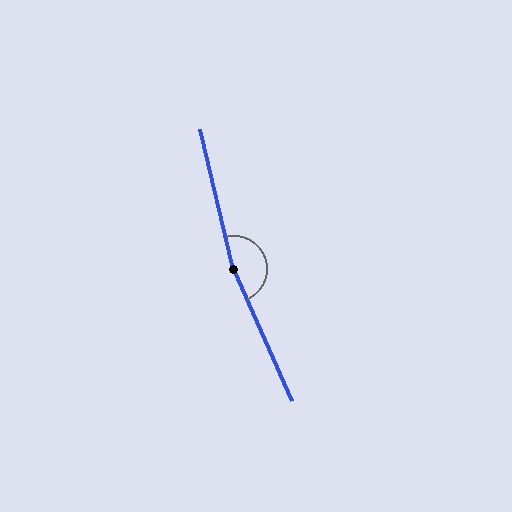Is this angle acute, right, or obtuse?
It is obtuse.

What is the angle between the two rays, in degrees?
Approximately 170 degrees.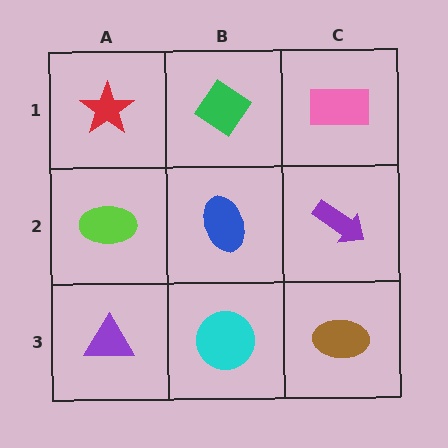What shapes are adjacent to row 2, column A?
A red star (row 1, column A), a purple triangle (row 3, column A), a blue ellipse (row 2, column B).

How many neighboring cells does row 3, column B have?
3.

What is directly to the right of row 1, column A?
A green diamond.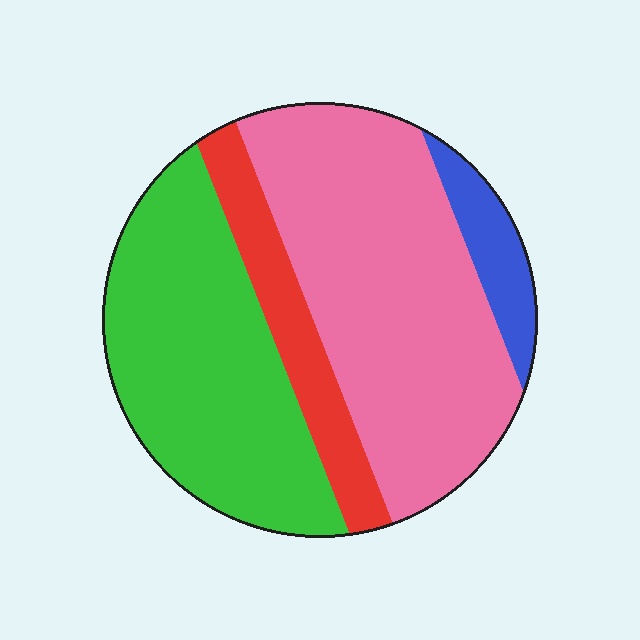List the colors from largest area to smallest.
From largest to smallest: pink, green, red, blue.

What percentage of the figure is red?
Red covers around 15% of the figure.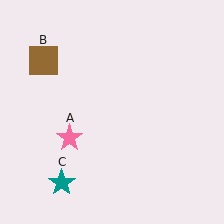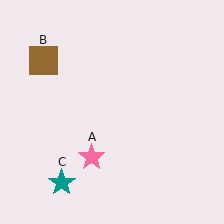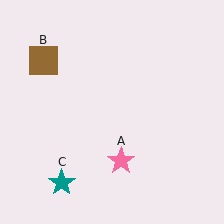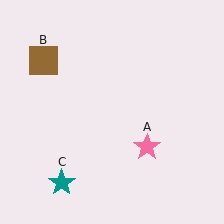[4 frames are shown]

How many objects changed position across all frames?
1 object changed position: pink star (object A).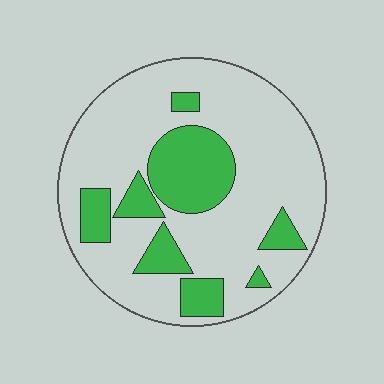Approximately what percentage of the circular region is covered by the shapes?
Approximately 25%.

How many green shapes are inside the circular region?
8.